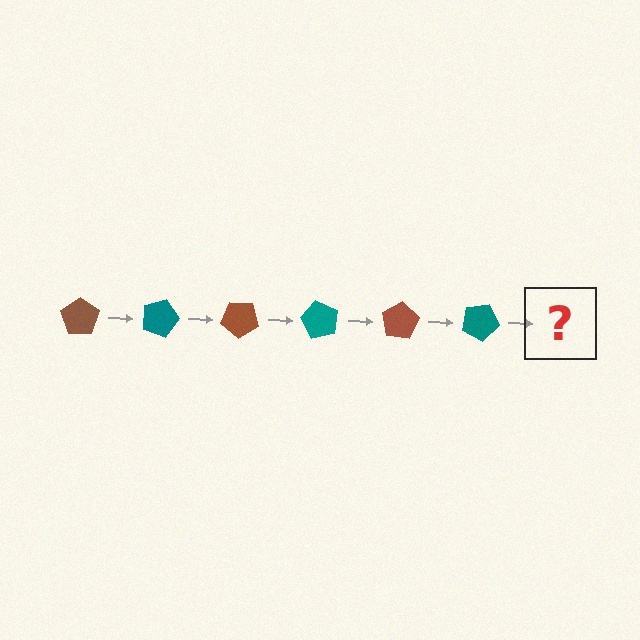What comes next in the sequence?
The next element should be a brown pentagon, rotated 120 degrees from the start.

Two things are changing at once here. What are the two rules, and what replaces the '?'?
The two rules are that it rotates 20 degrees each step and the color cycles through brown and teal. The '?' should be a brown pentagon, rotated 120 degrees from the start.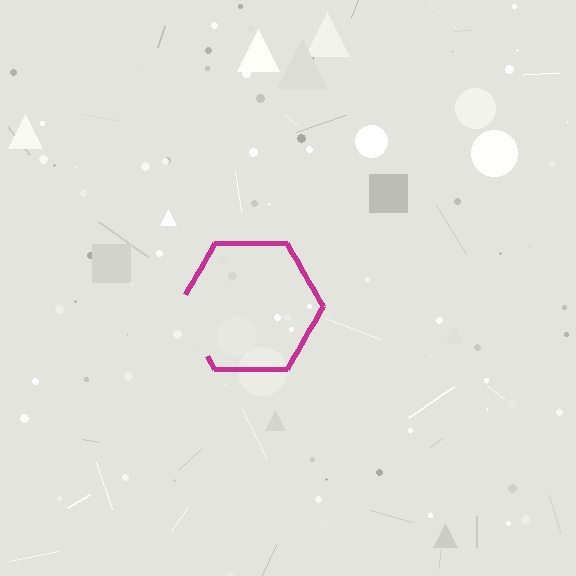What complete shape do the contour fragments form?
The contour fragments form a hexagon.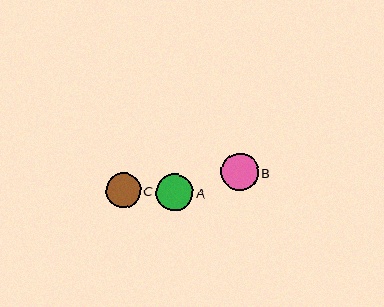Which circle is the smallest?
Circle C is the smallest with a size of approximately 35 pixels.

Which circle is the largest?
Circle B is the largest with a size of approximately 37 pixels.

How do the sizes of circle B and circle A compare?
Circle B and circle A are approximately the same size.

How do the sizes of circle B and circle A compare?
Circle B and circle A are approximately the same size.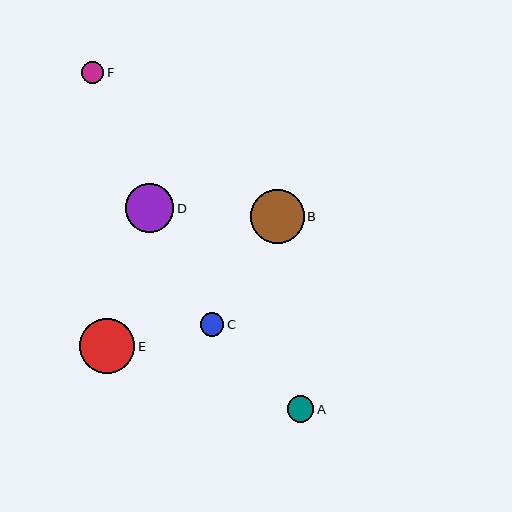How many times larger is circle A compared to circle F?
Circle A is approximately 1.2 times the size of circle F.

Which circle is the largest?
Circle E is the largest with a size of approximately 56 pixels.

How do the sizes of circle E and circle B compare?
Circle E and circle B are approximately the same size.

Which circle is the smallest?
Circle F is the smallest with a size of approximately 22 pixels.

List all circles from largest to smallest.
From largest to smallest: E, B, D, A, C, F.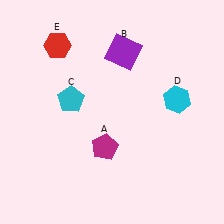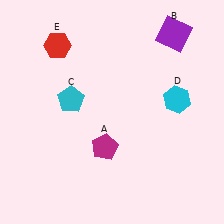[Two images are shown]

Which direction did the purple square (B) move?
The purple square (B) moved right.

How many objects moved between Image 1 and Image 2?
1 object moved between the two images.